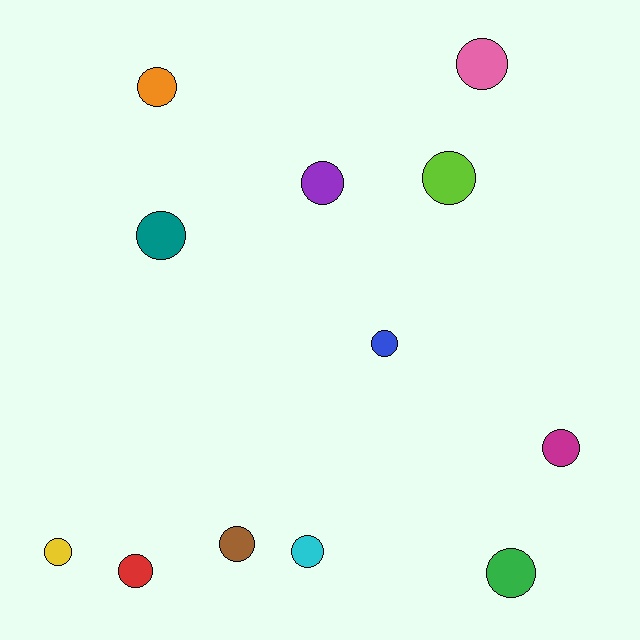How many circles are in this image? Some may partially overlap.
There are 12 circles.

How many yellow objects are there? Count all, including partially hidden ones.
There is 1 yellow object.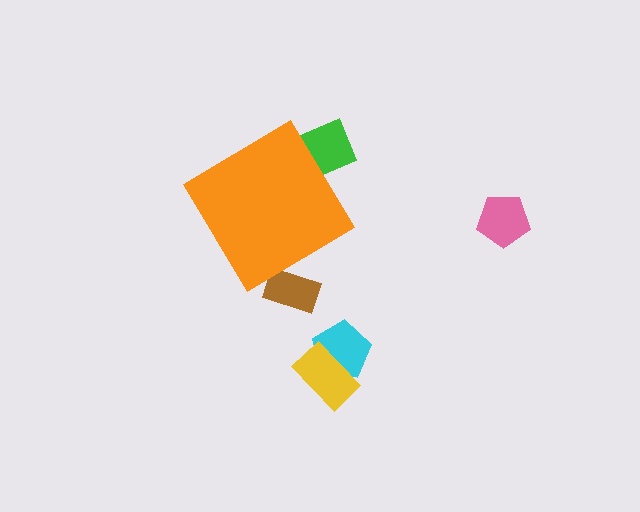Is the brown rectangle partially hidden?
Yes, the brown rectangle is partially hidden behind the orange diamond.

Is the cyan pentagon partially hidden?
No, the cyan pentagon is fully visible.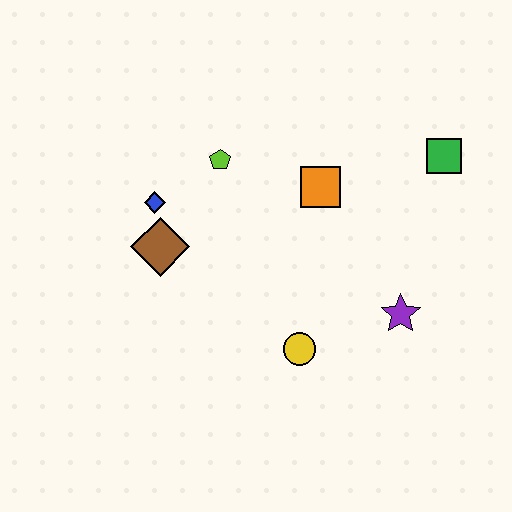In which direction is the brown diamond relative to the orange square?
The brown diamond is to the left of the orange square.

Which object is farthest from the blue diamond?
The green square is farthest from the blue diamond.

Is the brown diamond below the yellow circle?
No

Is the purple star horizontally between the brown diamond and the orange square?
No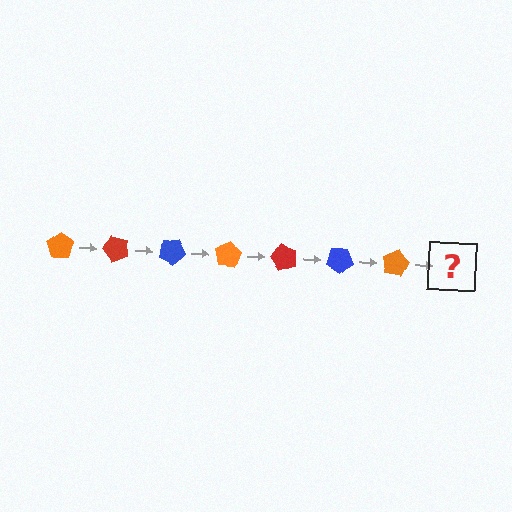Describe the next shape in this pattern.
It should be a red pentagon, rotated 350 degrees from the start.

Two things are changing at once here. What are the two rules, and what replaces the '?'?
The two rules are that it rotates 50 degrees each step and the color cycles through orange, red, and blue. The '?' should be a red pentagon, rotated 350 degrees from the start.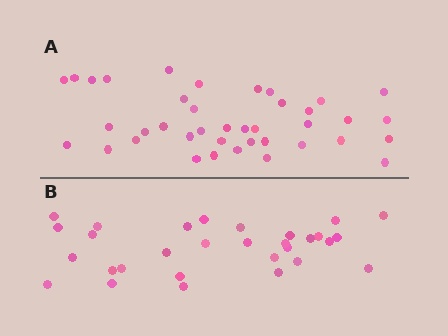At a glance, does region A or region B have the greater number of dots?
Region A (the top region) has more dots.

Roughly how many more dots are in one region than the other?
Region A has roughly 8 or so more dots than region B.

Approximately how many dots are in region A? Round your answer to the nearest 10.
About 40 dots. (The exact count is 39, which rounds to 40.)